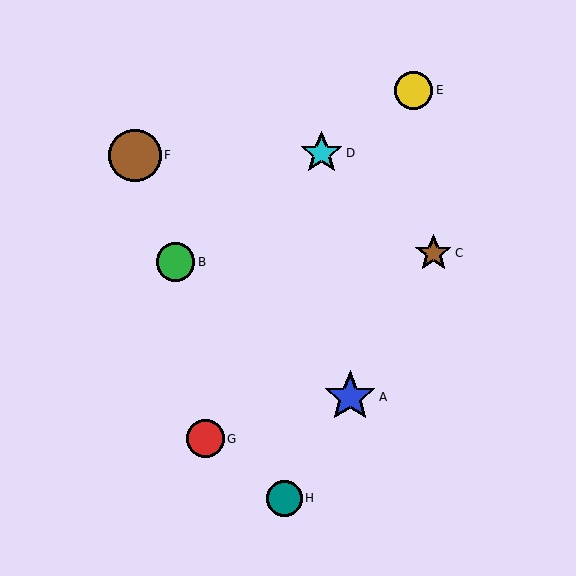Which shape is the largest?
The brown circle (labeled F) is the largest.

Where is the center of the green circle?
The center of the green circle is at (176, 262).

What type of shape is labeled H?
Shape H is a teal circle.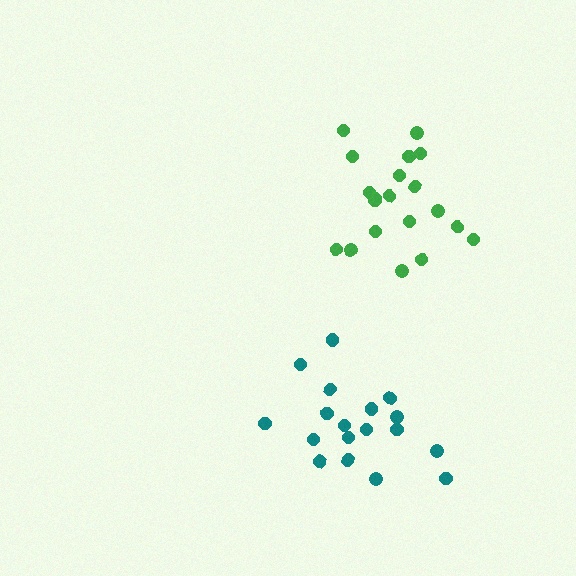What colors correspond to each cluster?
The clusters are colored: teal, green.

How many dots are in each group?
Group 1: 18 dots, Group 2: 20 dots (38 total).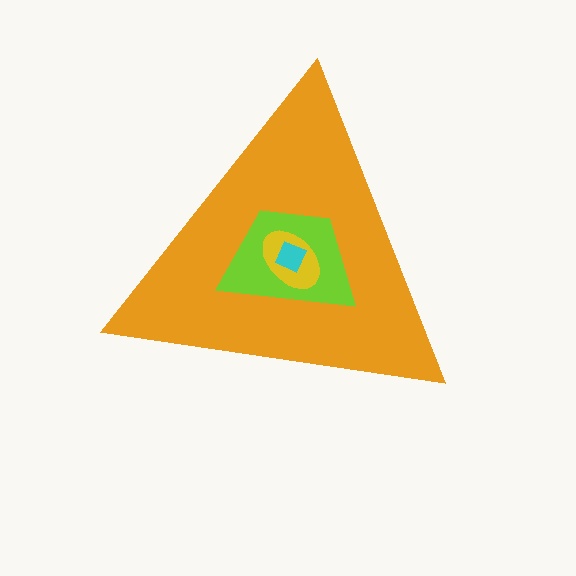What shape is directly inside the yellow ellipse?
The cyan square.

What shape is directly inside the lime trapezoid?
The yellow ellipse.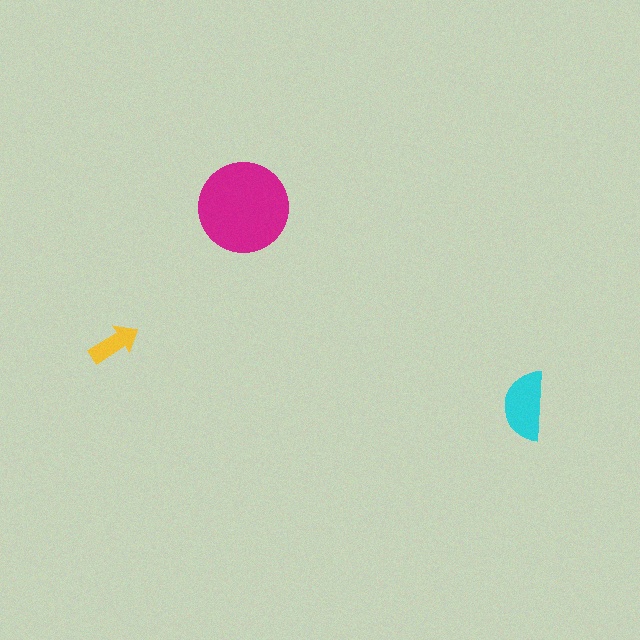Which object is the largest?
The magenta circle.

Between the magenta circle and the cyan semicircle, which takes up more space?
The magenta circle.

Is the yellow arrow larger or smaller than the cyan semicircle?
Smaller.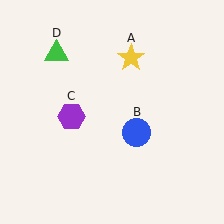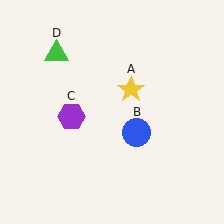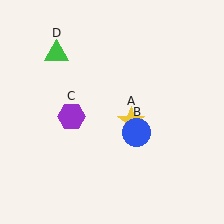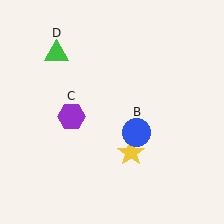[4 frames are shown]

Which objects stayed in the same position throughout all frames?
Blue circle (object B) and purple hexagon (object C) and green triangle (object D) remained stationary.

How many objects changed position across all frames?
1 object changed position: yellow star (object A).